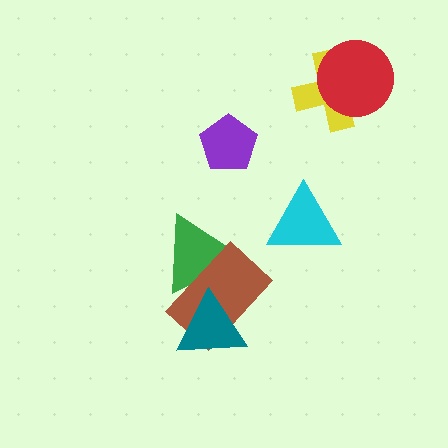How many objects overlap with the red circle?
1 object overlaps with the red circle.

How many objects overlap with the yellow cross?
1 object overlaps with the yellow cross.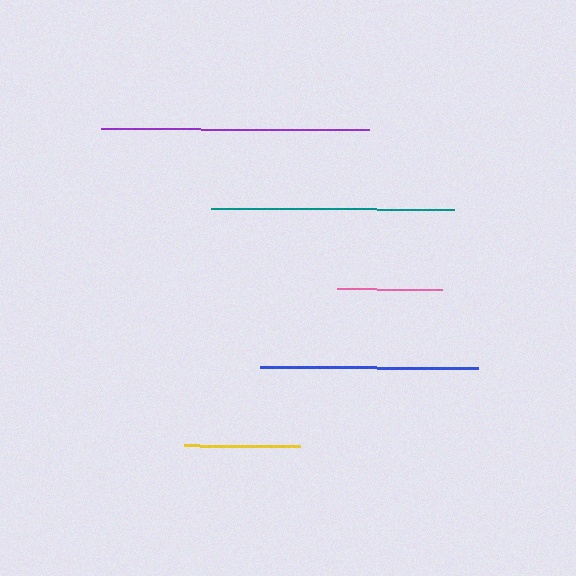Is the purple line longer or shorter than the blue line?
The purple line is longer than the blue line.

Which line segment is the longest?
The purple line is the longest at approximately 268 pixels.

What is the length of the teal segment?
The teal segment is approximately 242 pixels long.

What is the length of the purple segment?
The purple segment is approximately 268 pixels long.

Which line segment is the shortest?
The pink line is the shortest at approximately 104 pixels.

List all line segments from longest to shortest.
From longest to shortest: purple, teal, blue, yellow, pink.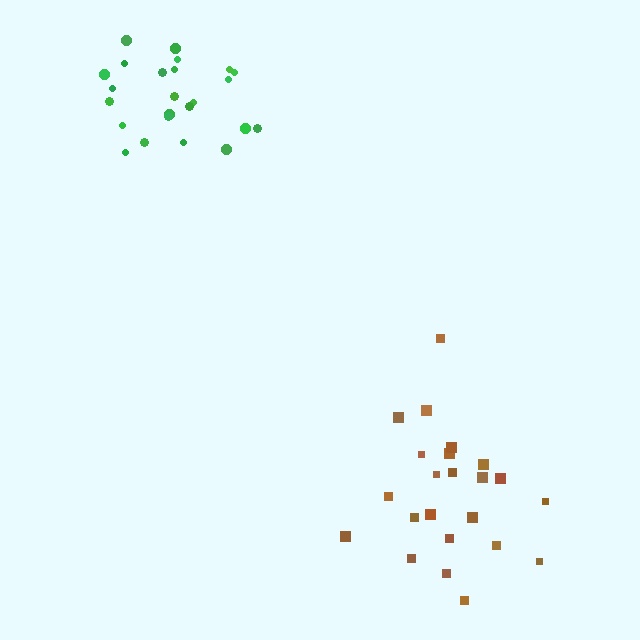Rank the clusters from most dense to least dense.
green, brown.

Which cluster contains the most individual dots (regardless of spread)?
Green (24).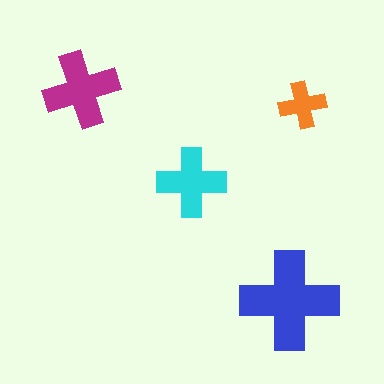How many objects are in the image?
There are 4 objects in the image.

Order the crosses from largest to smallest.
the blue one, the magenta one, the cyan one, the orange one.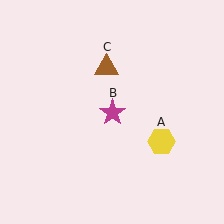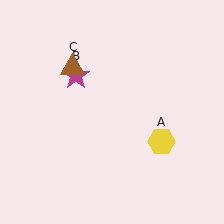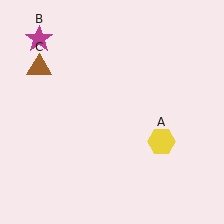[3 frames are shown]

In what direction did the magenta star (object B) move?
The magenta star (object B) moved up and to the left.